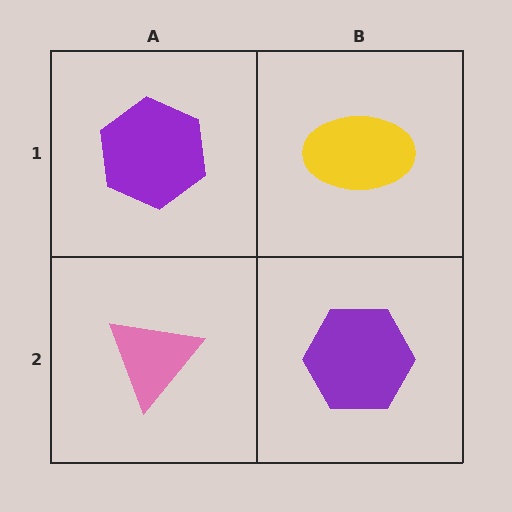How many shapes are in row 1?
2 shapes.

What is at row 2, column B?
A purple hexagon.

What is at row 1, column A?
A purple hexagon.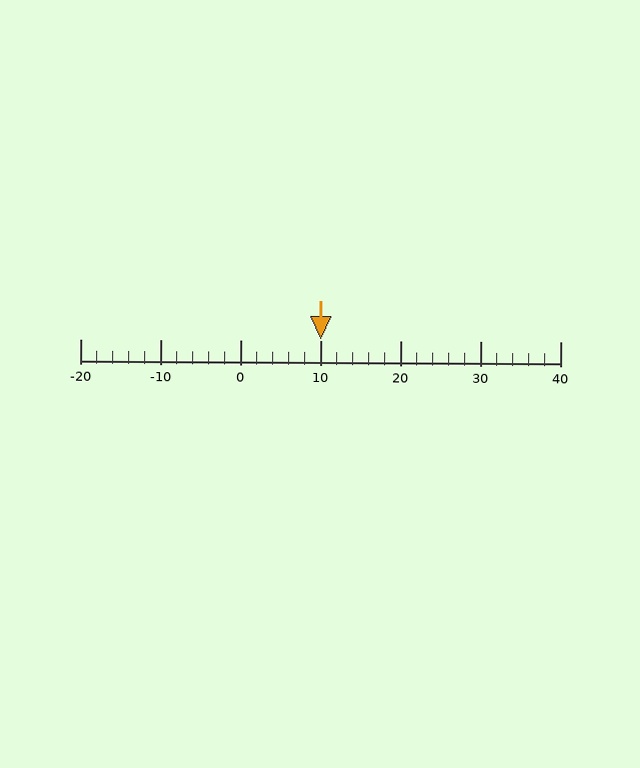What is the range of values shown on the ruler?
The ruler shows values from -20 to 40.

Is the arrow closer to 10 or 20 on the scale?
The arrow is closer to 10.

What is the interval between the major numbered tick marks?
The major tick marks are spaced 10 units apart.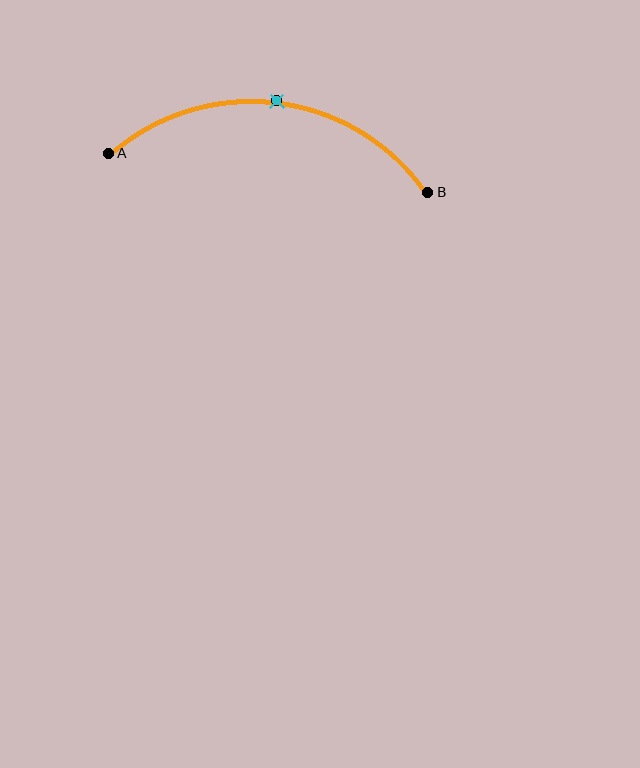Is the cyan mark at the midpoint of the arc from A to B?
Yes. The cyan mark lies on the arc at equal arc-length from both A and B — it is the arc midpoint.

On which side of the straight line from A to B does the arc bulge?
The arc bulges above the straight line connecting A and B.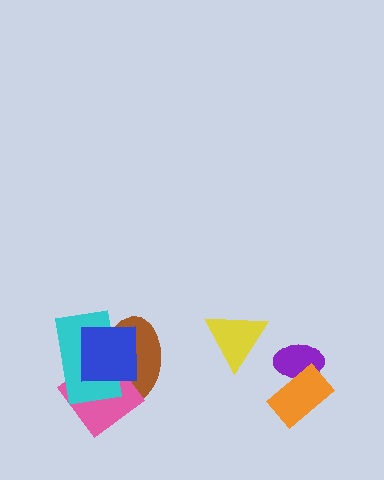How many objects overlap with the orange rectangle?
1 object overlaps with the orange rectangle.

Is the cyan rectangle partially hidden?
Yes, it is partially covered by another shape.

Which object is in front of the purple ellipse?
The orange rectangle is in front of the purple ellipse.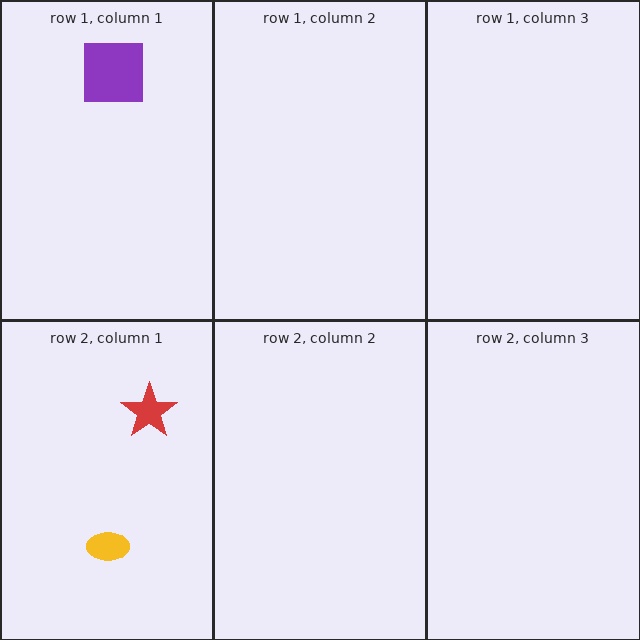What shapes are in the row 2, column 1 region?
The yellow ellipse, the red star.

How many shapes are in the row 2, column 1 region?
2.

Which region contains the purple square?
The row 1, column 1 region.